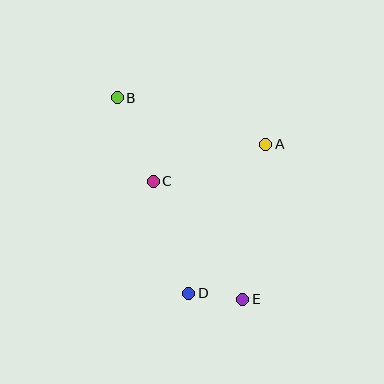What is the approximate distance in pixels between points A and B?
The distance between A and B is approximately 155 pixels.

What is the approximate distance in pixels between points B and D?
The distance between B and D is approximately 208 pixels.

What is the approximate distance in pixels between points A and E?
The distance between A and E is approximately 157 pixels.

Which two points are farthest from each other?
Points B and E are farthest from each other.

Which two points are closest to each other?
Points D and E are closest to each other.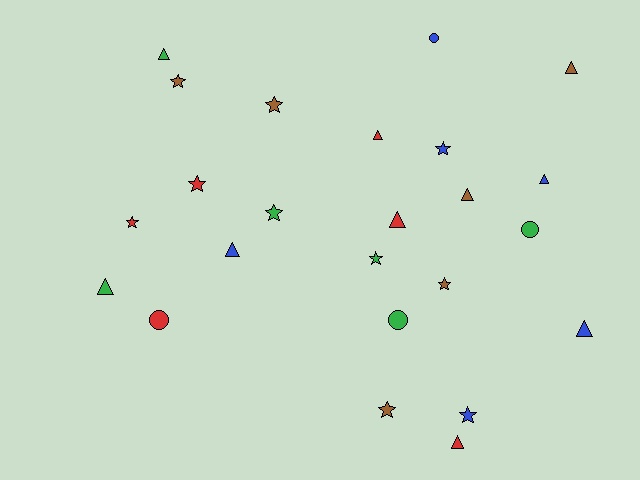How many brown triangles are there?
There are 2 brown triangles.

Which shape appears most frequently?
Triangle, with 10 objects.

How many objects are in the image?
There are 24 objects.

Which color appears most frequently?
Blue, with 6 objects.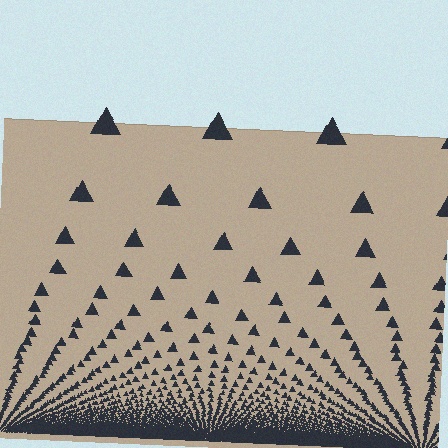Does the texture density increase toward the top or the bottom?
Density increases toward the bottom.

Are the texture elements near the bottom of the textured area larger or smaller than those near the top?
Smaller. The gradient is inverted — elements near the bottom are smaller and denser.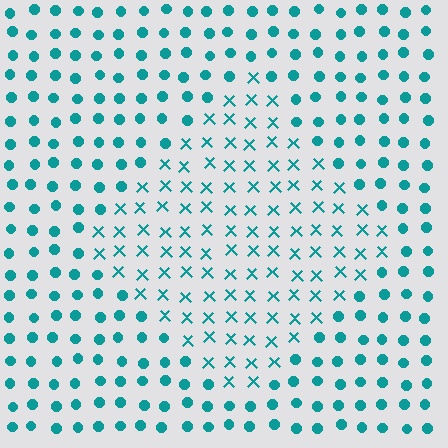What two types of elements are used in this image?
The image uses X marks inside the diamond region and circles outside it.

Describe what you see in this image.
The image is filled with small teal elements arranged in a uniform grid. A diamond-shaped region contains X marks, while the surrounding area contains circles. The boundary is defined purely by the change in element shape.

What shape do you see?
I see a diamond.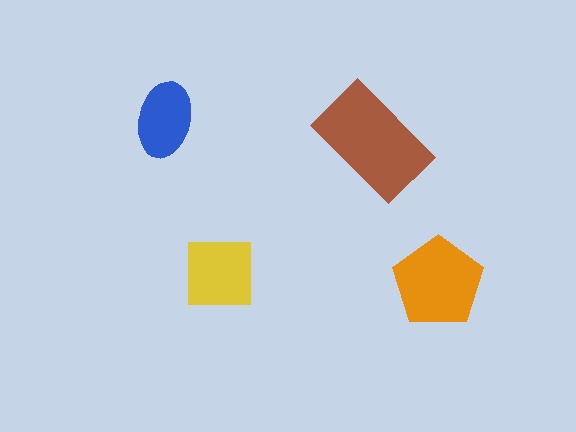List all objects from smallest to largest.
The blue ellipse, the yellow square, the orange pentagon, the brown rectangle.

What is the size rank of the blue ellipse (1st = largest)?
4th.